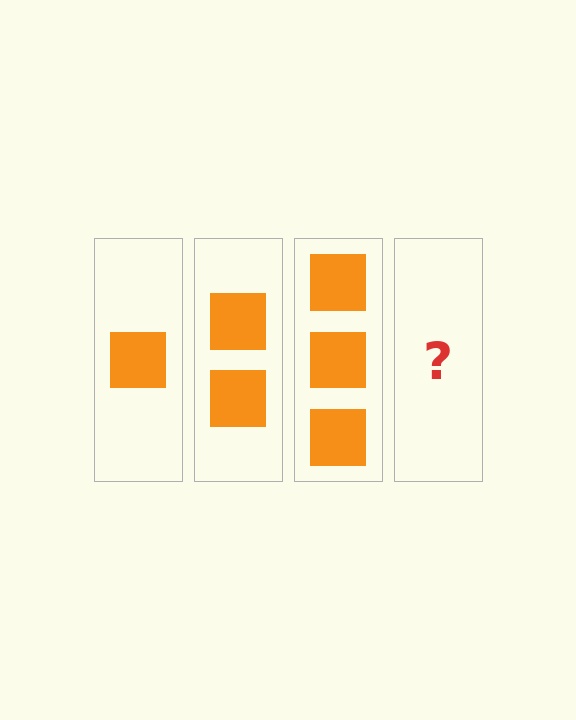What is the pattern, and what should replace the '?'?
The pattern is that each step adds one more square. The '?' should be 4 squares.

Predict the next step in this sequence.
The next step is 4 squares.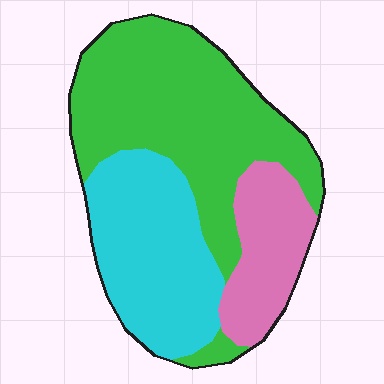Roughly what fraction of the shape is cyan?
Cyan takes up between a sixth and a third of the shape.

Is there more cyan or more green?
Green.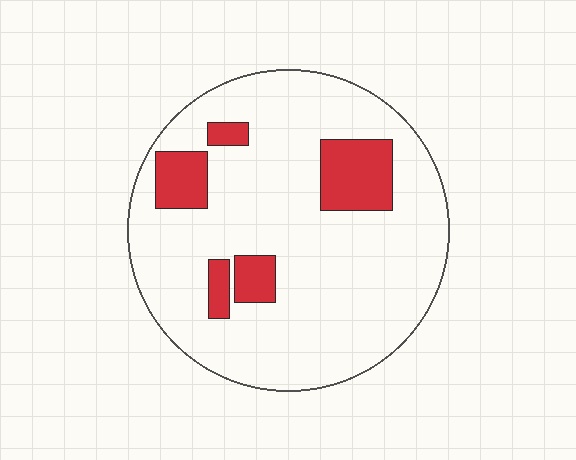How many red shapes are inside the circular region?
5.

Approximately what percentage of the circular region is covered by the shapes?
Approximately 15%.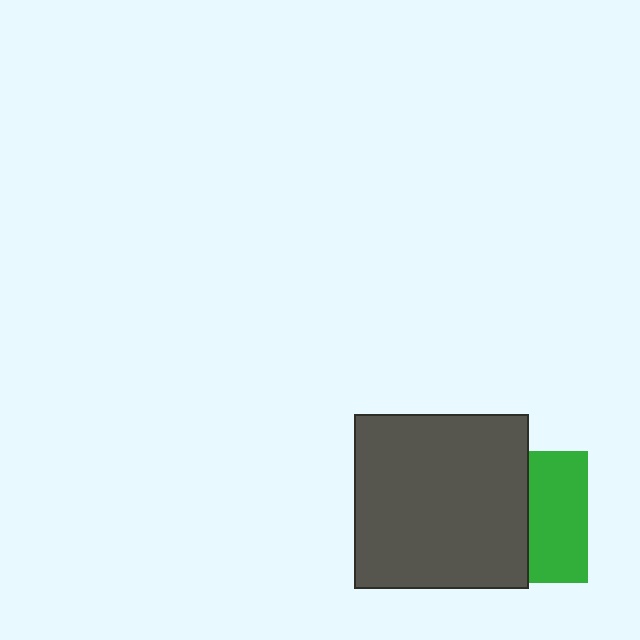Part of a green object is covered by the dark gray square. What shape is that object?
It is a square.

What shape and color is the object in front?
The object in front is a dark gray square.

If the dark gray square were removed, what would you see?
You would see the complete green square.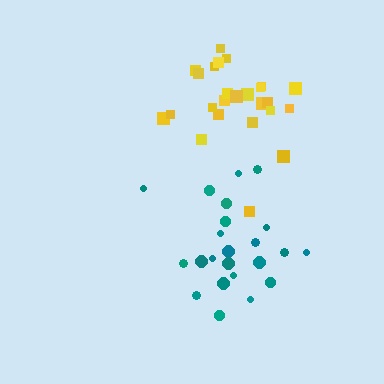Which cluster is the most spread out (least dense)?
Teal.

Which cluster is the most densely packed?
Yellow.